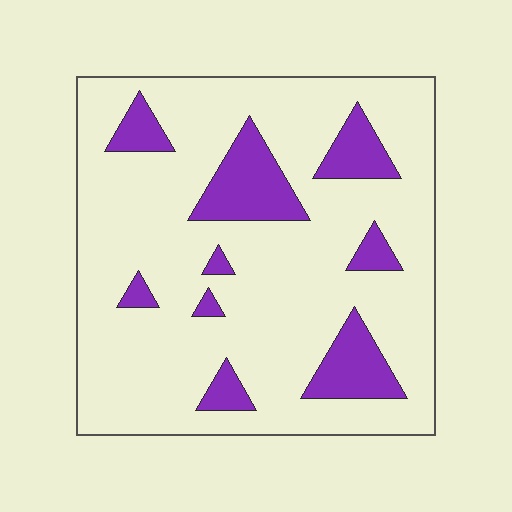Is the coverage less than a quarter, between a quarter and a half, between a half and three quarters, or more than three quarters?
Less than a quarter.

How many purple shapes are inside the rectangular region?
9.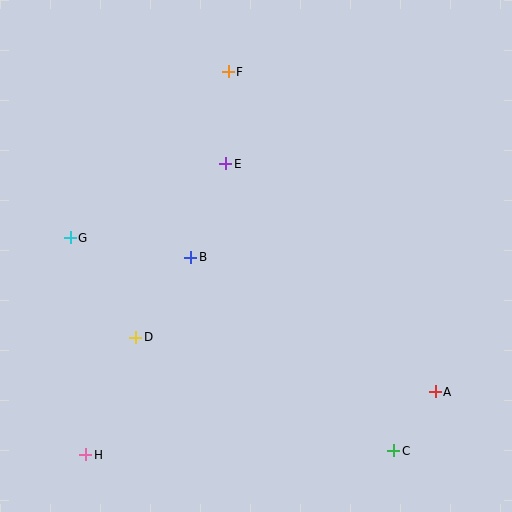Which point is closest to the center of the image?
Point B at (191, 257) is closest to the center.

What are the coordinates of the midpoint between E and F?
The midpoint between E and F is at (227, 118).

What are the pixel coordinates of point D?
Point D is at (136, 337).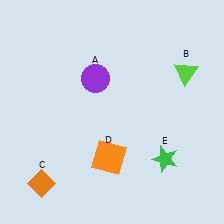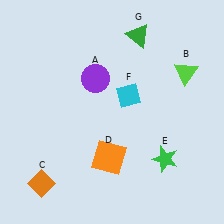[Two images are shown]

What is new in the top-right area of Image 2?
A green triangle (G) was added in the top-right area of Image 2.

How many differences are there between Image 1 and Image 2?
There are 2 differences between the two images.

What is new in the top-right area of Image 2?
A cyan diamond (F) was added in the top-right area of Image 2.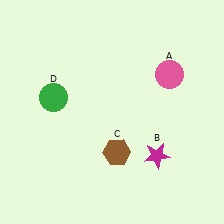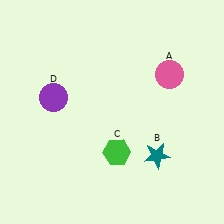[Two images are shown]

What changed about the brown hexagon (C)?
In Image 1, C is brown. In Image 2, it changed to green.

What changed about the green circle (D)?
In Image 1, D is green. In Image 2, it changed to purple.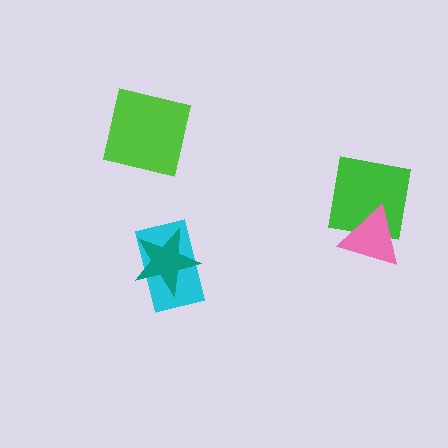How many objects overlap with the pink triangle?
1 object overlaps with the pink triangle.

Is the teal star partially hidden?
No, no other shape covers it.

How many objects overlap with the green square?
1 object overlaps with the green square.